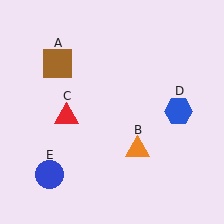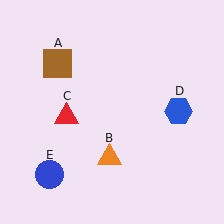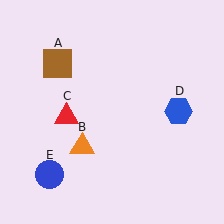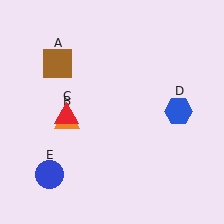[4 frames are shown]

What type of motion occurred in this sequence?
The orange triangle (object B) rotated clockwise around the center of the scene.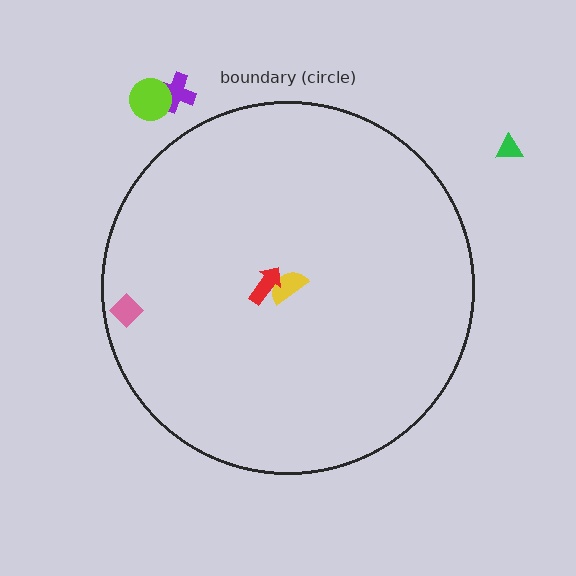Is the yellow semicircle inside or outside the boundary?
Inside.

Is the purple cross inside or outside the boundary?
Outside.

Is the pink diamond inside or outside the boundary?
Inside.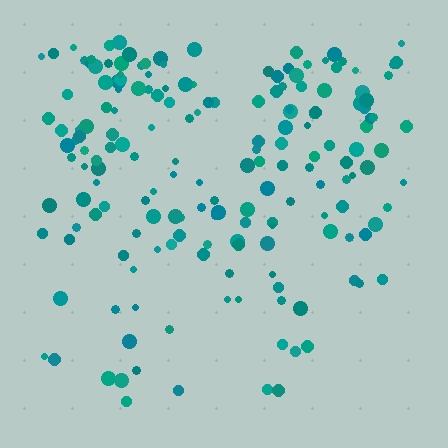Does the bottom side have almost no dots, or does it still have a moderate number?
Still a moderate number, just noticeably fewer than the top.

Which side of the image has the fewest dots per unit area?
The bottom.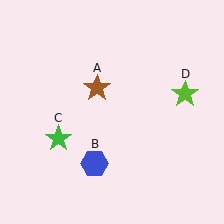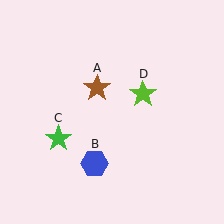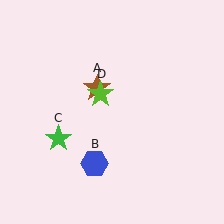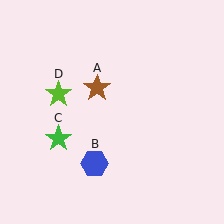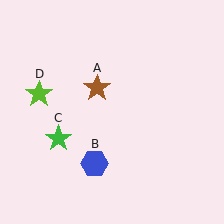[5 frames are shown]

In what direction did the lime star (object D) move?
The lime star (object D) moved left.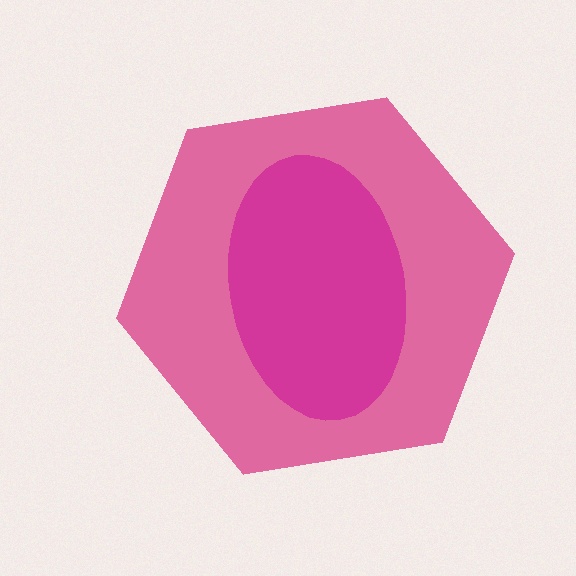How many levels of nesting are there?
2.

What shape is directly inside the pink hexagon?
The magenta ellipse.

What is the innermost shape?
The magenta ellipse.